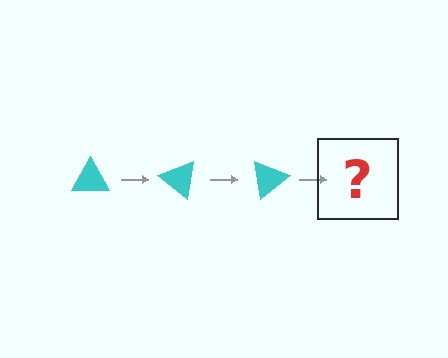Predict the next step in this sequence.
The next step is a cyan triangle rotated 120 degrees.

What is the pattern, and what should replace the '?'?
The pattern is that the triangle rotates 40 degrees each step. The '?' should be a cyan triangle rotated 120 degrees.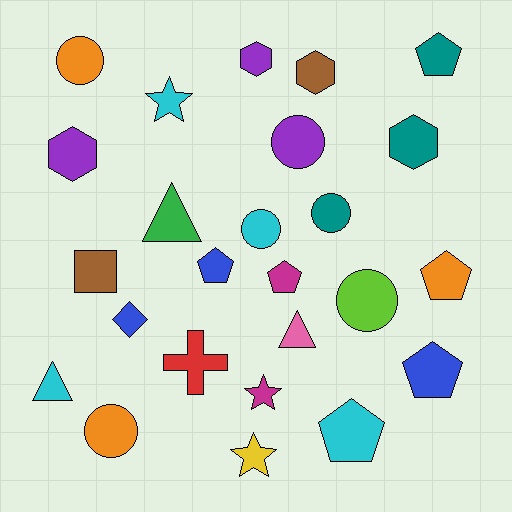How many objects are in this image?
There are 25 objects.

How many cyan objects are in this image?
There are 4 cyan objects.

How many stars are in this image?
There are 3 stars.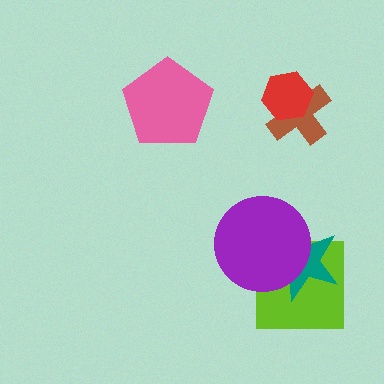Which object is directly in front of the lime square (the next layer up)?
The teal star is directly in front of the lime square.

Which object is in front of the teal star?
The purple circle is in front of the teal star.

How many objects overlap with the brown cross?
1 object overlaps with the brown cross.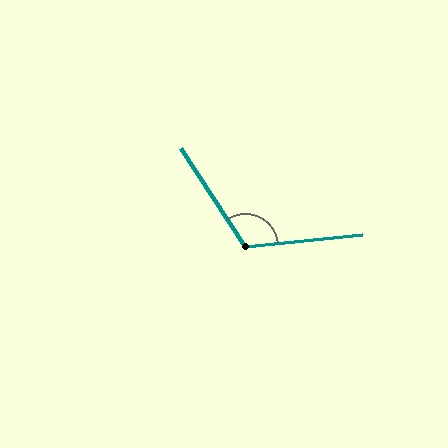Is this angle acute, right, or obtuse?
It is obtuse.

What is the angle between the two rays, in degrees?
Approximately 117 degrees.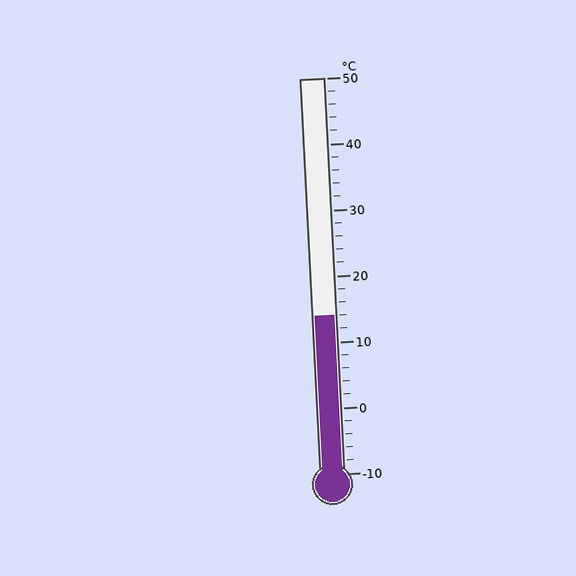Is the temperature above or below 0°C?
The temperature is above 0°C.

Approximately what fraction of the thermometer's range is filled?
The thermometer is filled to approximately 40% of its range.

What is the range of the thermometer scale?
The thermometer scale ranges from -10°C to 50°C.